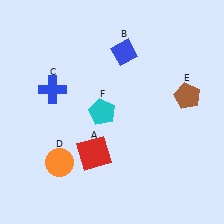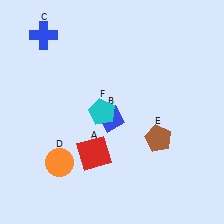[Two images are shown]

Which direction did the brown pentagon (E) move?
The brown pentagon (E) moved down.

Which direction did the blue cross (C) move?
The blue cross (C) moved up.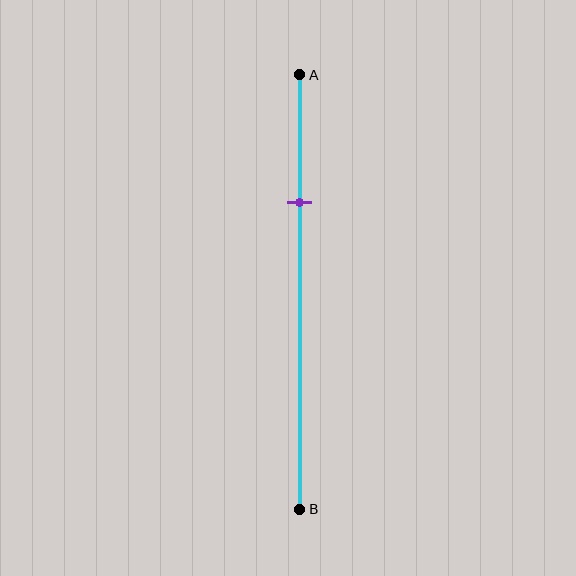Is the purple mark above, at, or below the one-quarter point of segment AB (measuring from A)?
The purple mark is below the one-quarter point of segment AB.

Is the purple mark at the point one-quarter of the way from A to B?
No, the mark is at about 30% from A, not at the 25% one-quarter point.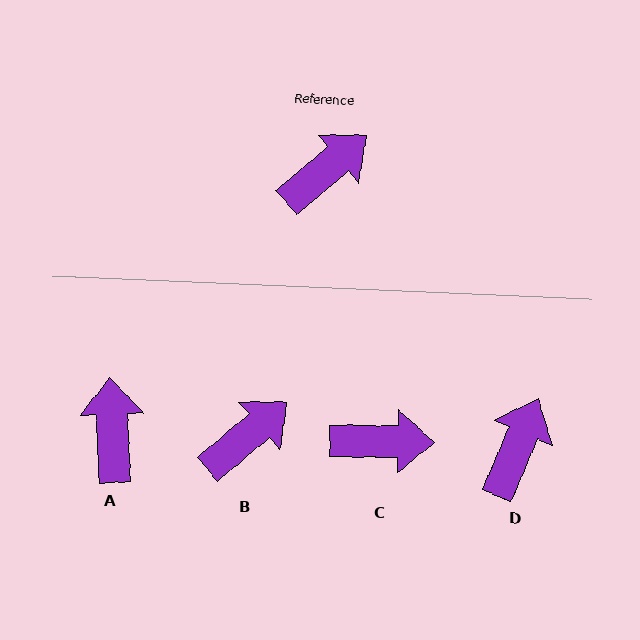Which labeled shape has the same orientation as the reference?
B.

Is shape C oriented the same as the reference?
No, it is off by about 42 degrees.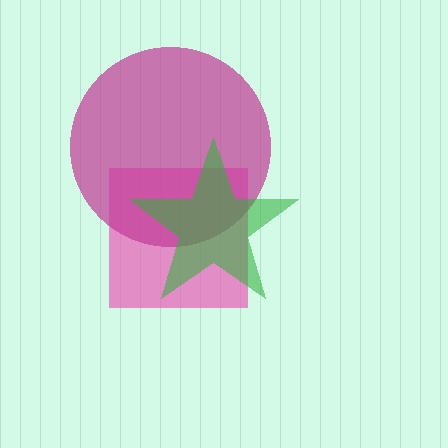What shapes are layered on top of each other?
The layered shapes are: a pink square, a magenta circle, a green star.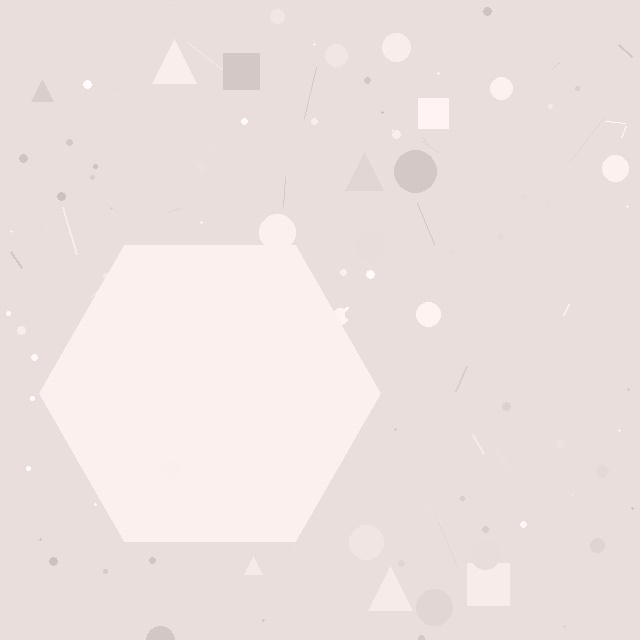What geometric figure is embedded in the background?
A hexagon is embedded in the background.